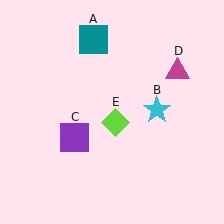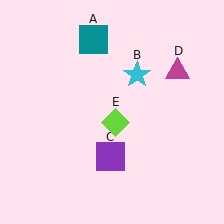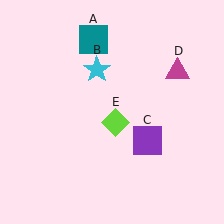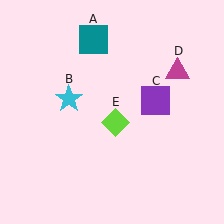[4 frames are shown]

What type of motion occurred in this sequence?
The cyan star (object B), purple square (object C) rotated counterclockwise around the center of the scene.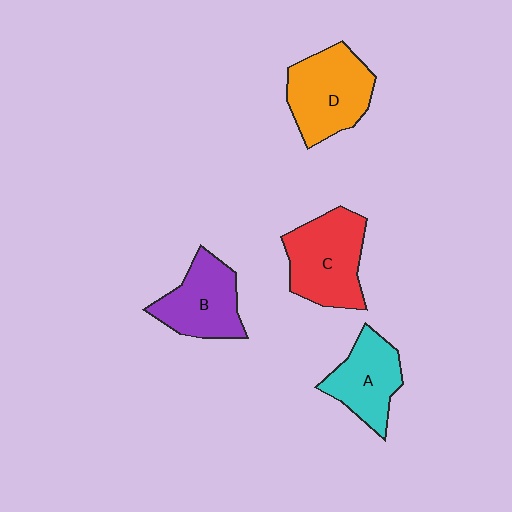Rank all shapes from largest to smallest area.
From largest to smallest: C (red), D (orange), B (purple), A (cyan).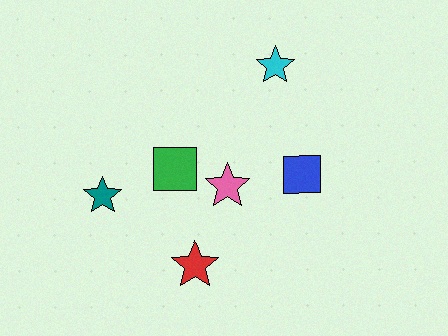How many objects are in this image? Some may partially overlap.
There are 6 objects.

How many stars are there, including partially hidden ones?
There are 4 stars.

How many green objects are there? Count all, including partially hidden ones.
There is 1 green object.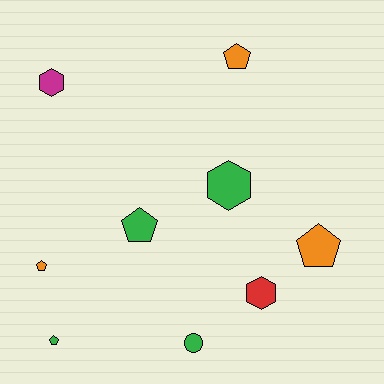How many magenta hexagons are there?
There is 1 magenta hexagon.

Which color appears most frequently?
Green, with 4 objects.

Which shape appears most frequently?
Pentagon, with 5 objects.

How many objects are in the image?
There are 9 objects.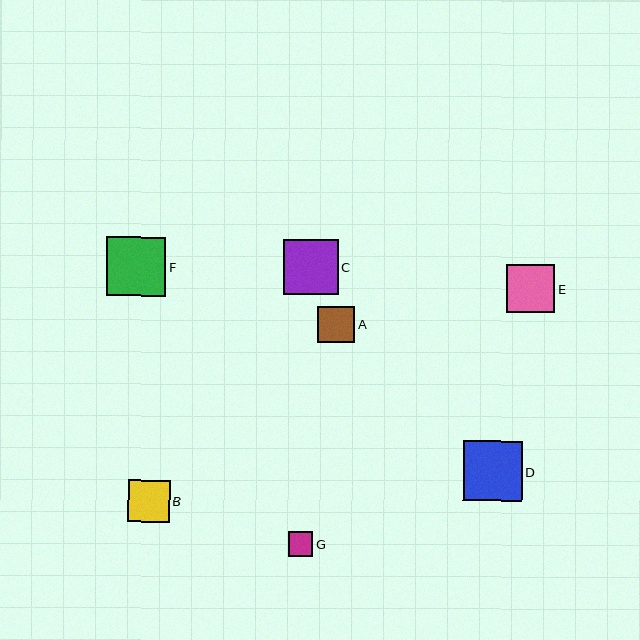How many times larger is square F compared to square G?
Square F is approximately 2.4 times the size of square G.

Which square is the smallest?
Square G is the smallest with a size of approximately 25 pixels.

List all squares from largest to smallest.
From largest to smallest: F, D, C, E, B, A, G.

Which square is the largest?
Square F is the largest with a size of approximately 59 pixels.